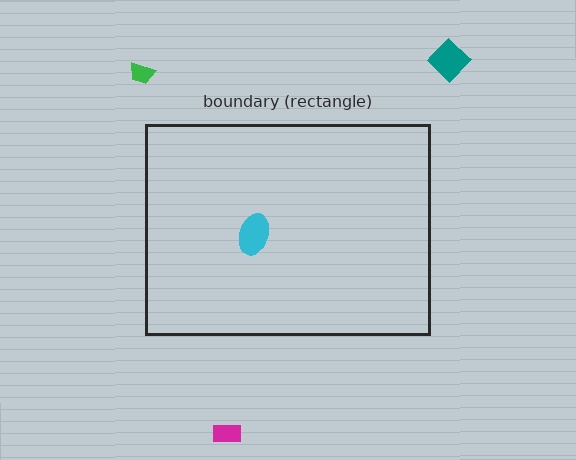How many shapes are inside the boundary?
1 inside, 3 outside.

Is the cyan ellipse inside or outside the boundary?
Inside.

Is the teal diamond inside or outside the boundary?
Outside.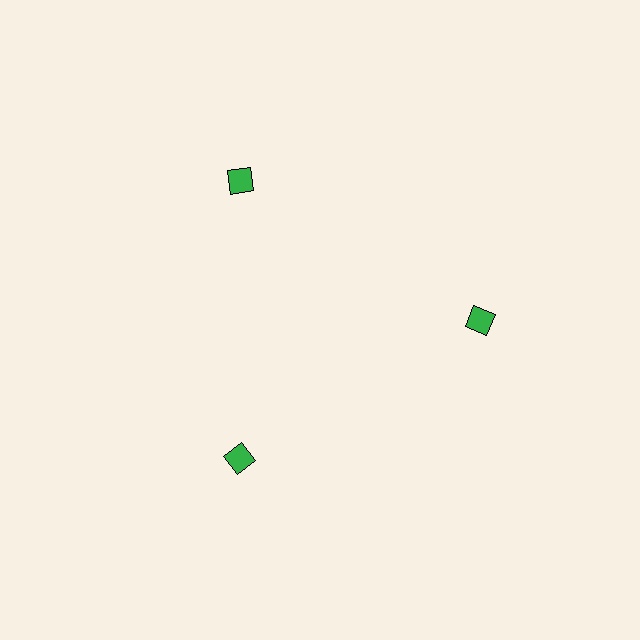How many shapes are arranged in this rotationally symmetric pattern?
There are 3 shapes, arranged in 3 groups of 1.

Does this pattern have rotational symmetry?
Yes, this pattern has 3-fold rotational symmetry. It looks the same after rotating 120 degrees around the center.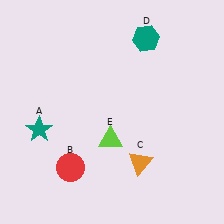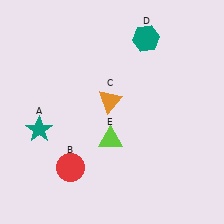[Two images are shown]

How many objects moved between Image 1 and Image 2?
1 object moved between the two images.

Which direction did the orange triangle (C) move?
The orange triangle (C) moved up.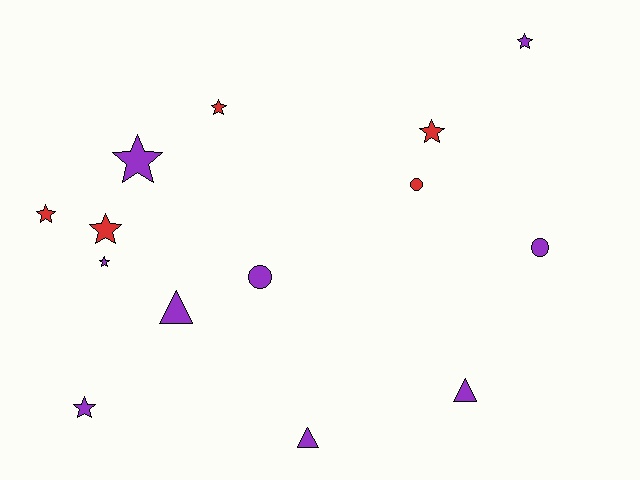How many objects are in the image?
There are 14 objects.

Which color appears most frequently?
Purple, with 9 objects.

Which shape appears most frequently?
Star, with 8 objects.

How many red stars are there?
There are 4 red stars.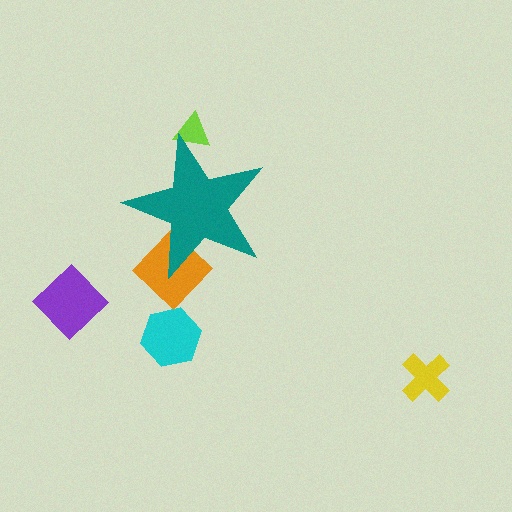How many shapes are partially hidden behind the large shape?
2 shapes are partially hidden.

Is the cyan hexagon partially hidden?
No, the cyan hexagon is fully visible.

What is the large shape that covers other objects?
A teal star.